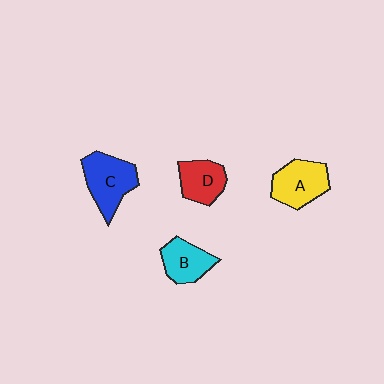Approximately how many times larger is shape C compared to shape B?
Approximately 1.4 times.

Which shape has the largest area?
Shape C (blue).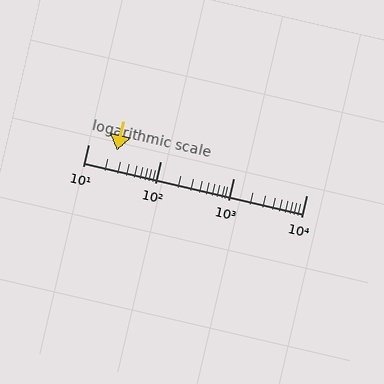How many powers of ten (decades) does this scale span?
The scale spans 3 decades, from 10 to 10000.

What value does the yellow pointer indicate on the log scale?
The pointer indicates approximately 25.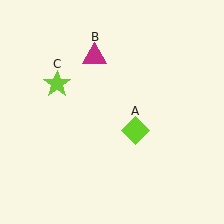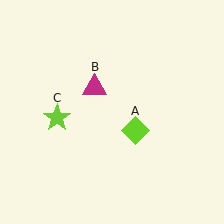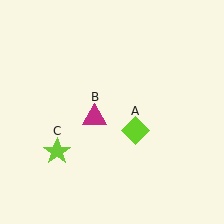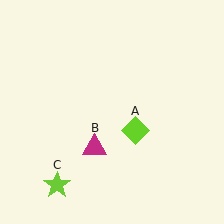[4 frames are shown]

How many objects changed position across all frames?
2 objects changed position: magenta triangle (object B), lime star (object C).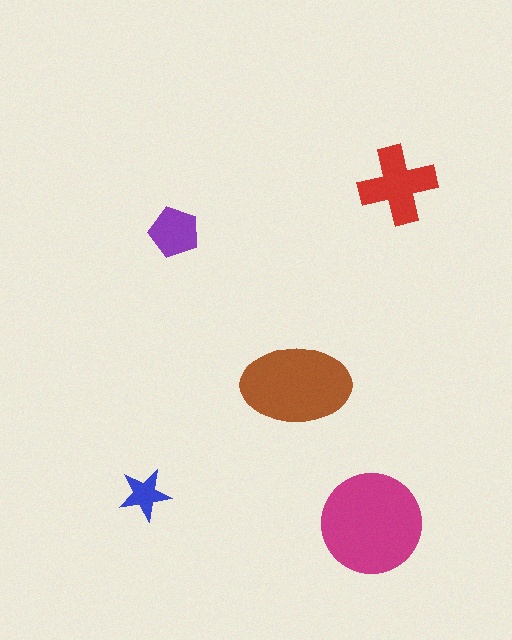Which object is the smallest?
The blue star.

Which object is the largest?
The magenta circle.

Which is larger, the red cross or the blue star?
The red cross.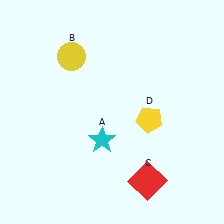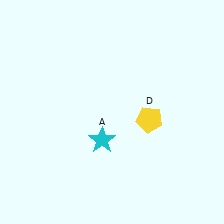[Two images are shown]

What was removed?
The yellow circle (B), the red square (C) were removed in Image 2.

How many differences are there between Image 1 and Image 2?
There are 2 differences between the two images.